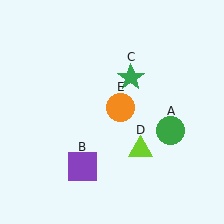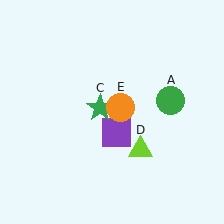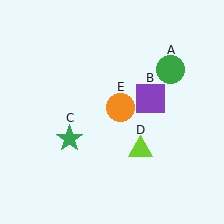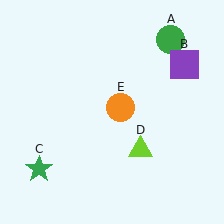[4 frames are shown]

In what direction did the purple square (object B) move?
The purple square (object B) moved up and to the right.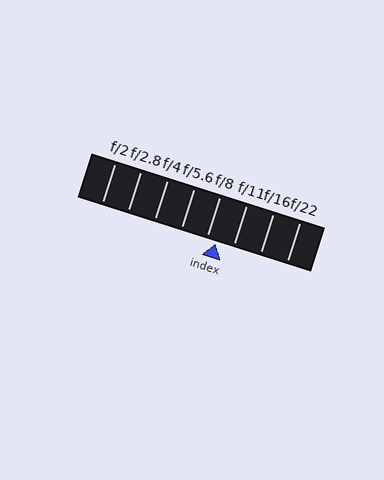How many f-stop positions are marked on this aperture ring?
There are 8 f-stop positions marked.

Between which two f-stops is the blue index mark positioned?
The index mark is between f/8 and f/11.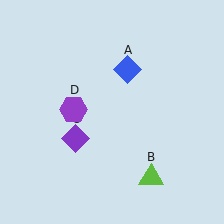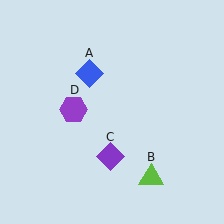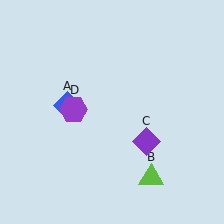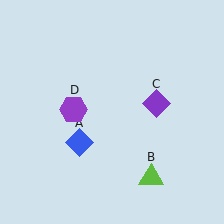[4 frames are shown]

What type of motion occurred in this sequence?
The blue diamond (object A), purple diamond (object C) rotated counterclockwise around the center of the scene.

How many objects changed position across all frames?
2 objects changed position: blue diamond (object A), purple diamond (object C).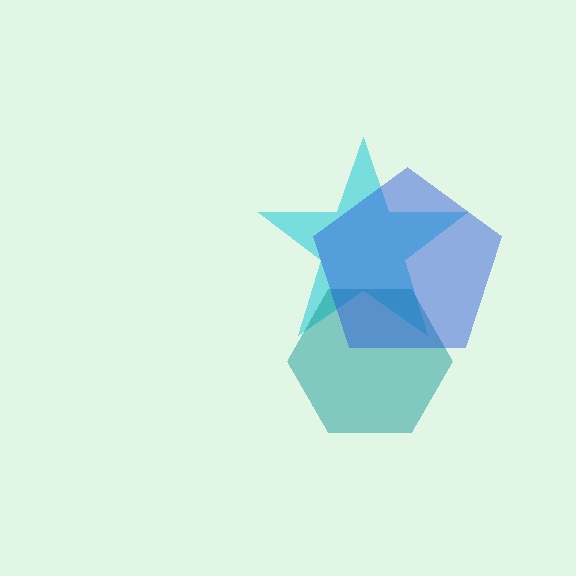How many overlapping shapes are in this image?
There are 3 overlapping shapes in the image.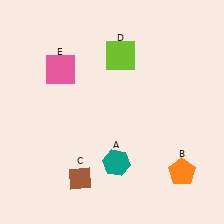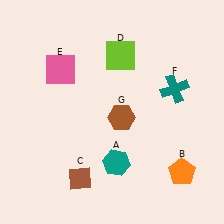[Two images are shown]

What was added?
A teal cross (F), a brown hexagon (G) were added in Image 2.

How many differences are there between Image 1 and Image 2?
There are 2 differences between the two images.